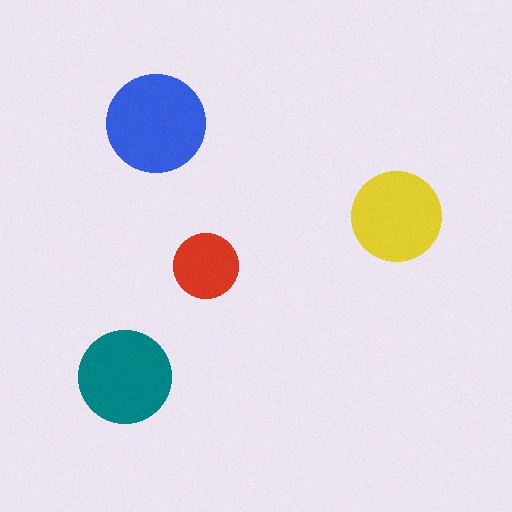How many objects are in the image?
There are 4 objects in the image.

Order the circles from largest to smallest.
the blue one, the teal one, the yellow one, the red one.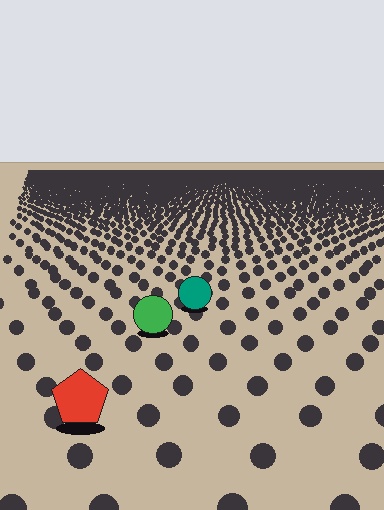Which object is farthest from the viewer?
The teal circle is farthest from the viewer. It appears smaller and the ground texture around it is denser.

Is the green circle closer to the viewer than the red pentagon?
No. The red pentagon is closer — you can tell from the texture gradient: the ground texture is coarser near it.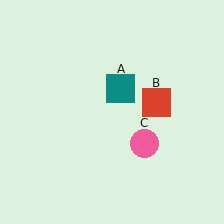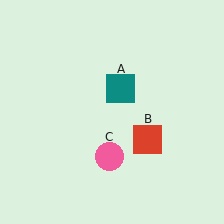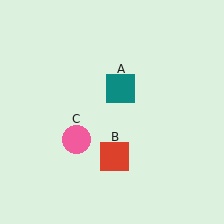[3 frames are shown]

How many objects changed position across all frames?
2 objects changed position: red square (object B), pink circle (object C).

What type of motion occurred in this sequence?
The red square (object B), pink circle (object C) rotated clockwise around the center of the scene.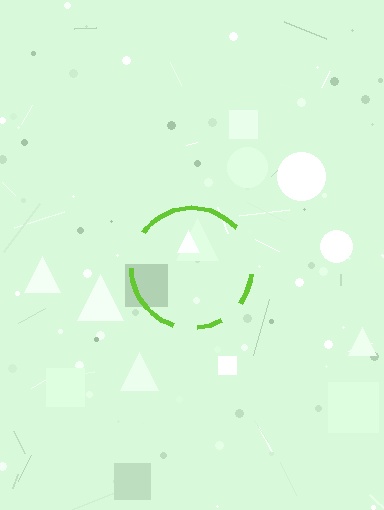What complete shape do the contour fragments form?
The contour fragments form a circle.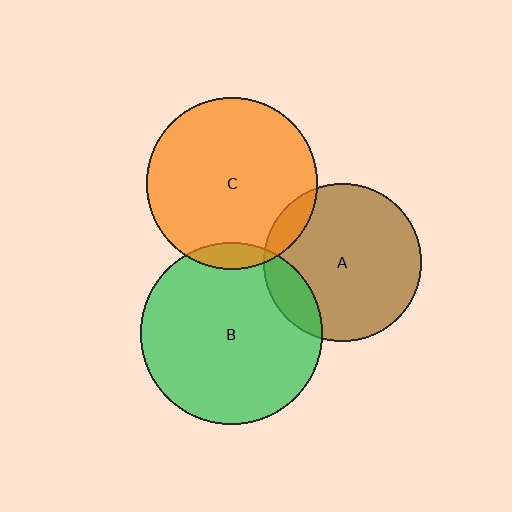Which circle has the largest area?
Circle B (green).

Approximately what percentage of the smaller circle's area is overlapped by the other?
Approximately 5%.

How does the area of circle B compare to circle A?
Approximately 1.3 times.